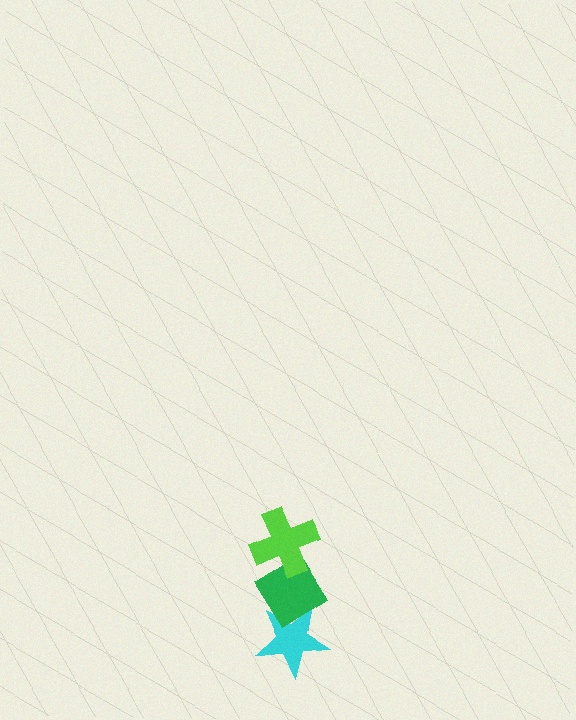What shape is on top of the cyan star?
The green diamond is on top of the cyan star.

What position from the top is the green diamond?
The green diamond is 2nd from the top.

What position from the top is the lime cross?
The lime cross is 1st from the top.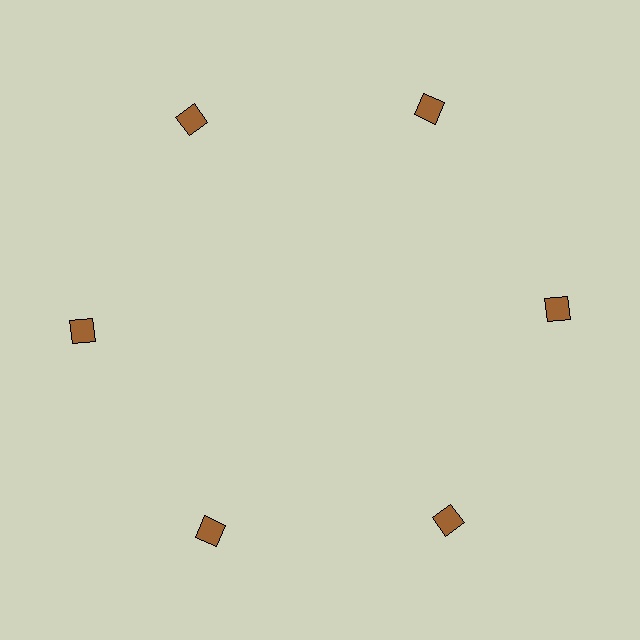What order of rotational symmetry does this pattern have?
This pattern has 6-fold rotational symmetry.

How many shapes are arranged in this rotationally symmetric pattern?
There are 6 shapes, arranged in 6 groups of 1.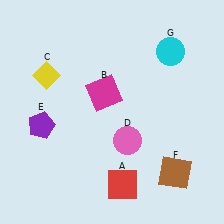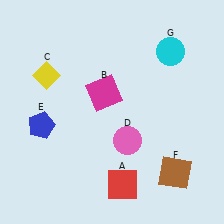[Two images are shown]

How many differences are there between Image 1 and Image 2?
There is 1 difference between the two images.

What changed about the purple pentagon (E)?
In Image 1, E is purple. In Image 2, it changed to blue.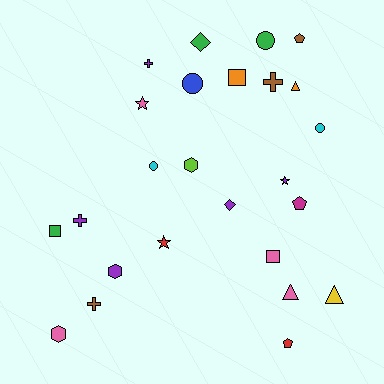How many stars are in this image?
There are 3 stars.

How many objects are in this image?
There are 25 objects.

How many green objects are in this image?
There are 3 green objects.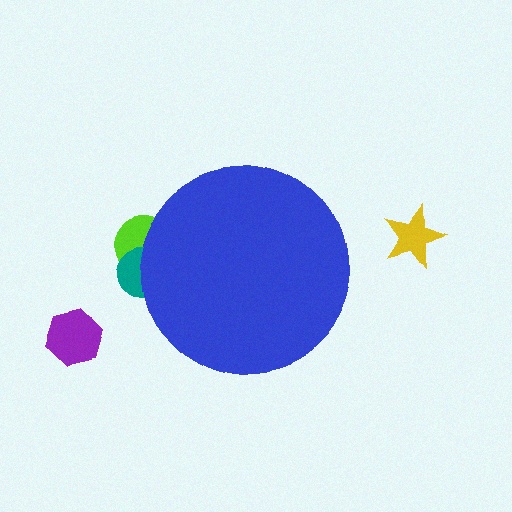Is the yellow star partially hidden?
No, the yellow star is fully visible.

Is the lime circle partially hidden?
Yes, the lime circle is partially hidden behind the blue circle.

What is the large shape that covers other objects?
A blue circle.